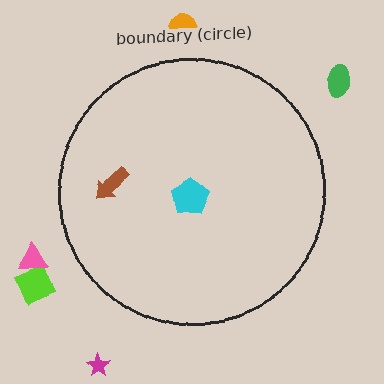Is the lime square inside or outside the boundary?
Outside.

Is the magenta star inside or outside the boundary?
Outside.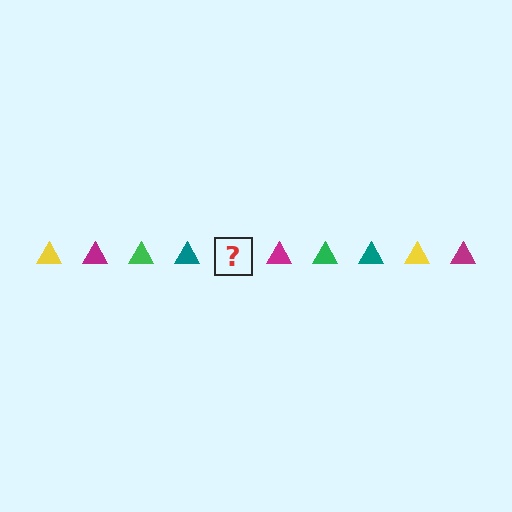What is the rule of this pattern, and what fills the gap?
The rule is that the pattern cycles through yellow, magenta, green, teal triangles. The gap should be filled with a yellow triangle.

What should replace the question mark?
The question mark should be replaced with a yellow triangle.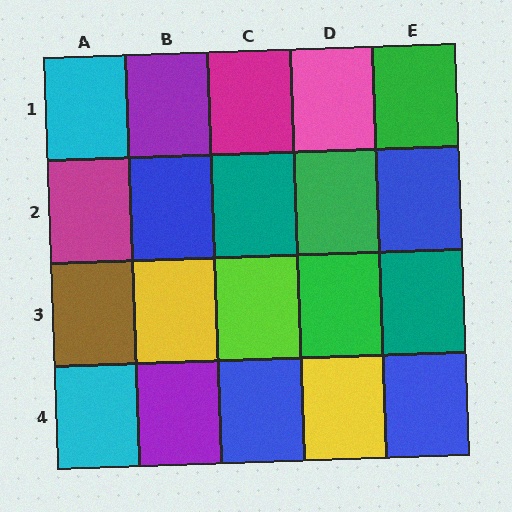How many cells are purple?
2 cells are purple.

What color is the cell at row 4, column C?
Blue.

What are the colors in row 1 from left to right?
Cyan, purple, magenta, pink, green.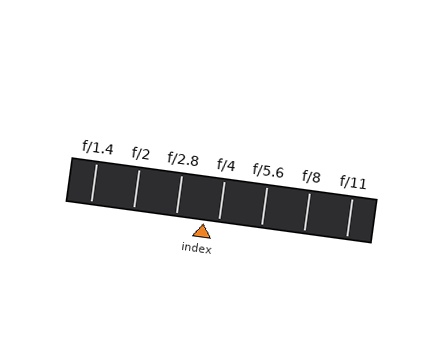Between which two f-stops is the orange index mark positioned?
The index mark is between f/2.8 and f/4.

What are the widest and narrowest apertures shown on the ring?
The widest aperture shown is f/1.4 and the narrowest is f/11.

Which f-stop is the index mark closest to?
The index mark is closest to f/4.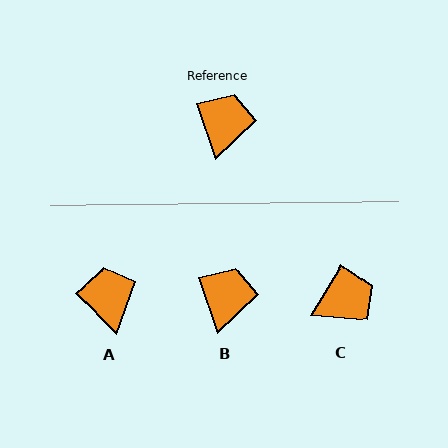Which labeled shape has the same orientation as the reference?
B.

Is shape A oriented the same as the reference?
No, it is off by about 26 degrees.